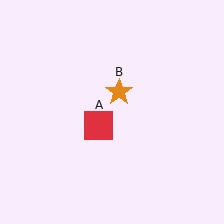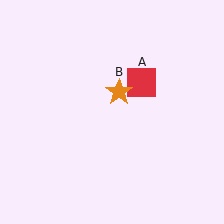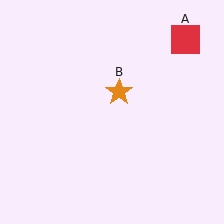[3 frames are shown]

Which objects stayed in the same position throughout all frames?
Orange star (object B) remained stationary.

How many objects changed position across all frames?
1 object changed position: red square (object A).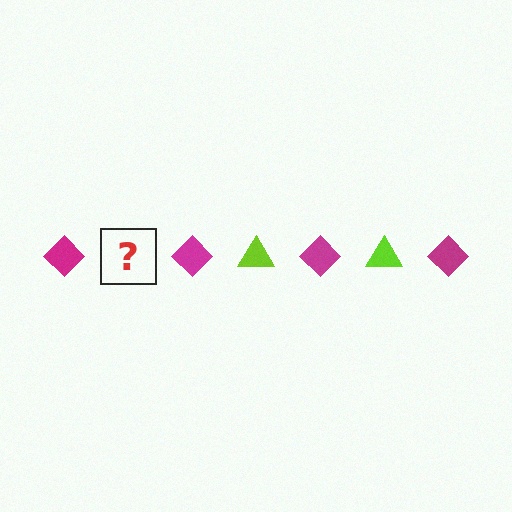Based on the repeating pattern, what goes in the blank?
The blank should be a lime triangle.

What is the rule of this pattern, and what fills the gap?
The rule is that the pattern alternates between magenta diamond and lime triangle. The gap should be filled with a lime triangle.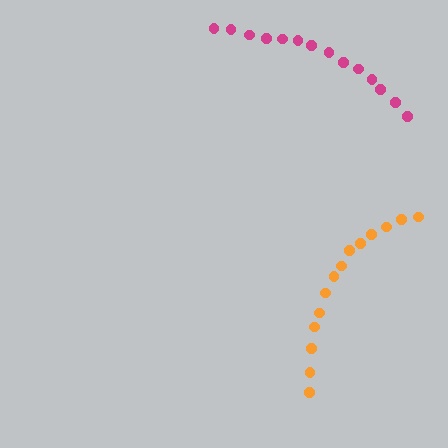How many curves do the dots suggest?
There are 2 distinct paths.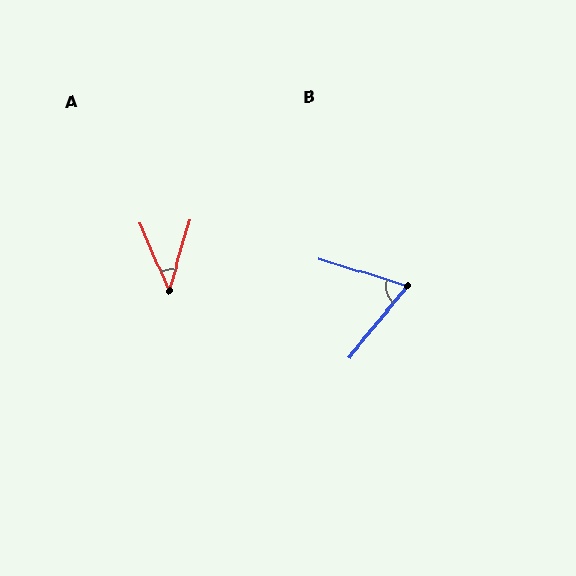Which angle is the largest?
B, at approximately 68 degrees.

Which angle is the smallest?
A, at approximately 39 degrees.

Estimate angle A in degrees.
Approximately 39 degrees.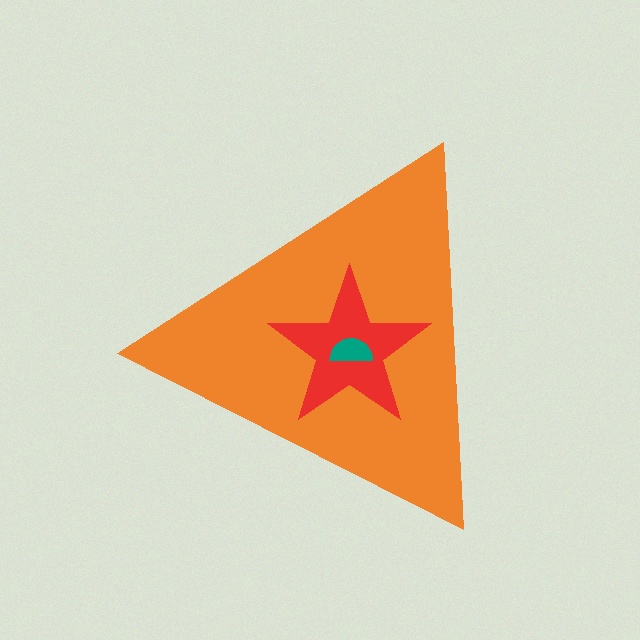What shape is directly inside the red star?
The teal semicircle.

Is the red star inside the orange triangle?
Yes.